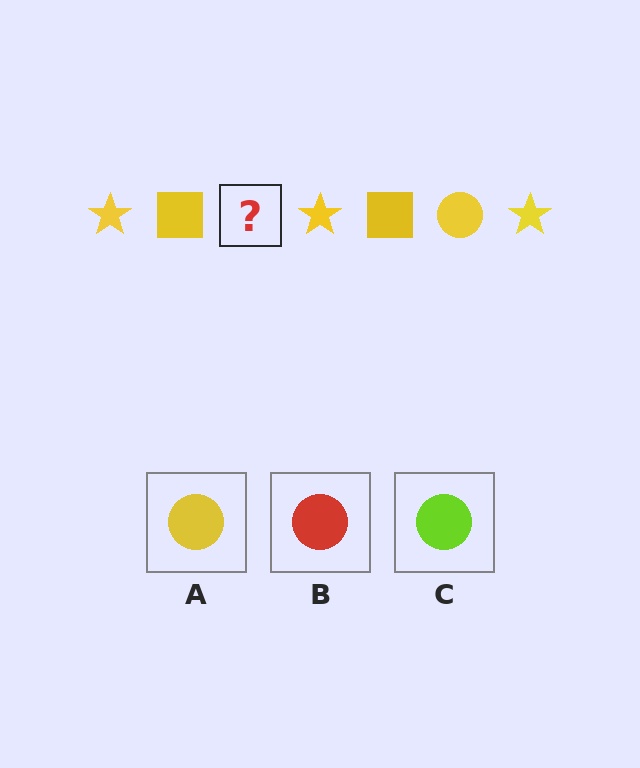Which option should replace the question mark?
Option A.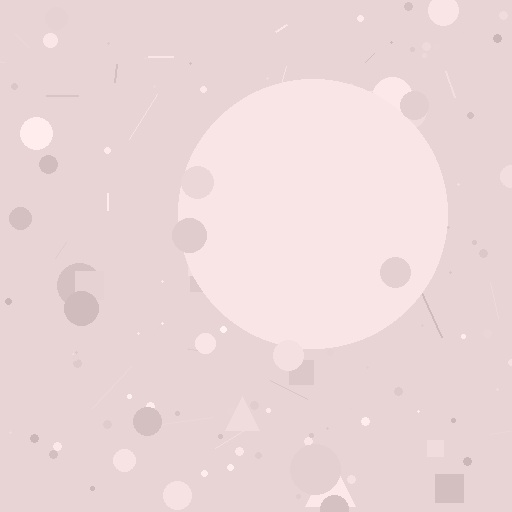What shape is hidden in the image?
A circle is hidden in the image.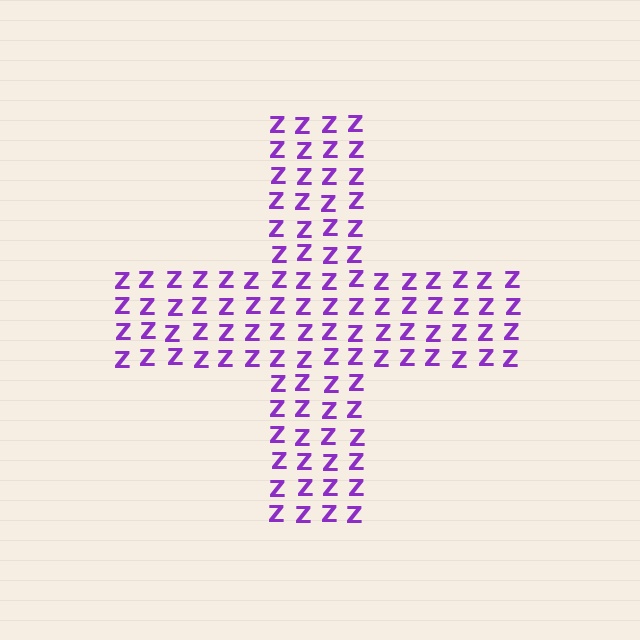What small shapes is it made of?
It is made of small letter Z's.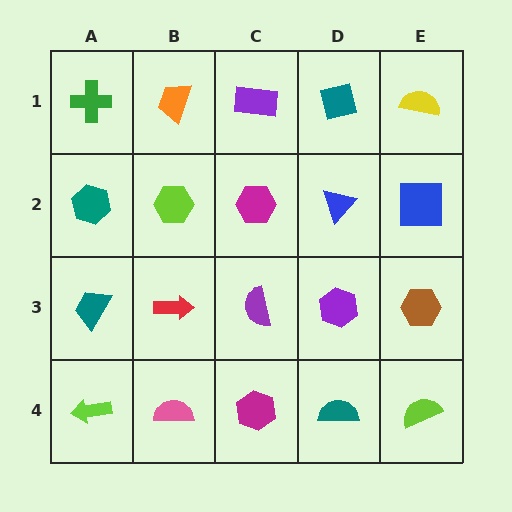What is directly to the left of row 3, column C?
A red arrow.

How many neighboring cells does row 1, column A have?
2.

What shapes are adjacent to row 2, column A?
A green cross (row 1, column A), a teal trapezoid (row 3, column A), a lime hexagon (row 2, column B).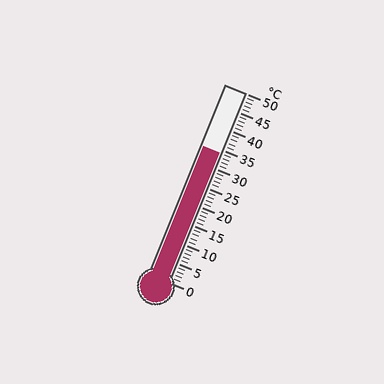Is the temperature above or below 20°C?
The temperature is above 20°C.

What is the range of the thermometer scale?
The thermometer scale ranges from 0°C to 50°C.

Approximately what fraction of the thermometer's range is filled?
The thermometer is filled to approximately 70% of its range.